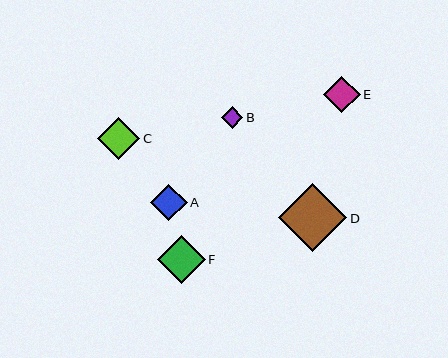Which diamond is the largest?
Diamond D is the largest with a size of approximately 68 pixels.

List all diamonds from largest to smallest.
From largest to smallest: D, F, C, A, E, B.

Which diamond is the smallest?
Diamond B is the smallest with a size of approximately 21 pixels.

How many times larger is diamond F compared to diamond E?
Diamond F is approximately 1.3 times the size of diamond E.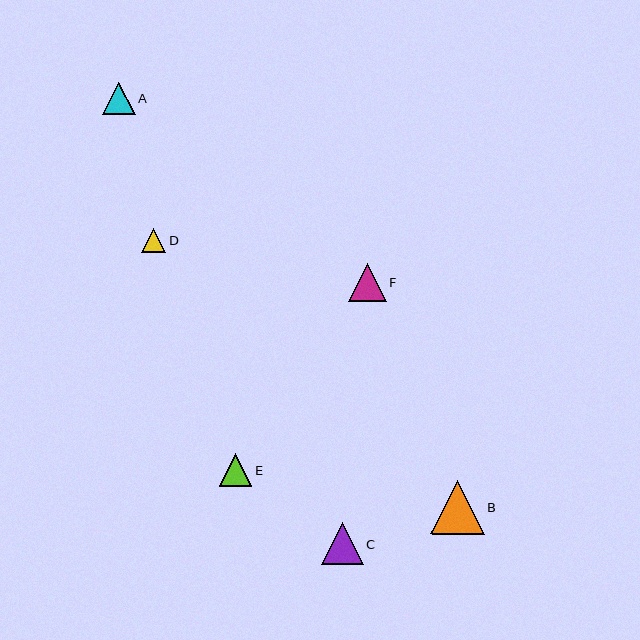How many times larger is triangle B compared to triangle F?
Triangle B is approximately 1.4 times the size of triangle F.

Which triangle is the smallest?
Triangle D is the smallest with a size of approximately 24 pixels.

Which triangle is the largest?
Triangle B is the largest with a size of approximately 53 pixels.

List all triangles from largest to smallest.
From largest to smallest: B, C, F, E, A, D.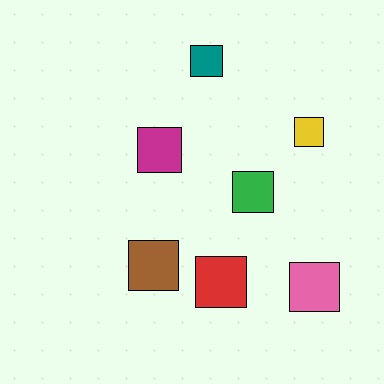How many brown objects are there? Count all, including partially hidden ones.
There is 1 brown object.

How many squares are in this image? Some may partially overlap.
There are 7 squares.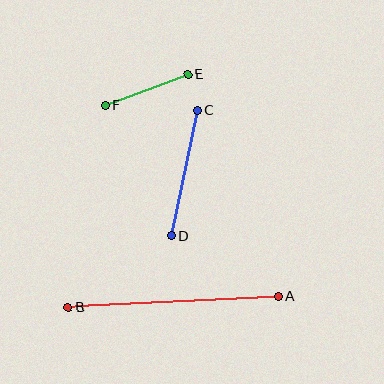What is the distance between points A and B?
The distance is approximately 211 pixels.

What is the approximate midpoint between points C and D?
The midpoint is at approximately (184, 173) pixels.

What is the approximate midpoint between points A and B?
The midpoint is at approximately (173, 302) pixels.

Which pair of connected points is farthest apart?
Points A and B are farthest apart.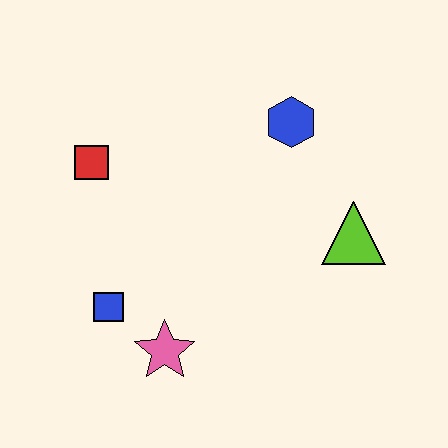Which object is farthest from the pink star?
The blue hexagon is farthest from the pink star.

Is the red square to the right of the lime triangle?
No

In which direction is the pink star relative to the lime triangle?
The pink star is to the left of the lime triangle.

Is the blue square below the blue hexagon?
Yes